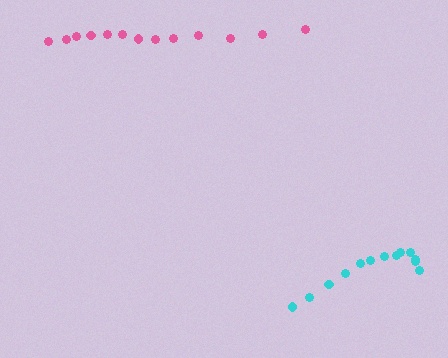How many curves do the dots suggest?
There are 2 distinct paths.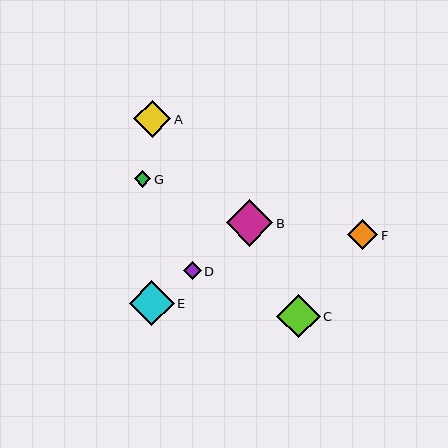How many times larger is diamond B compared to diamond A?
Diamond B is approximately 1.2 times the size of diamond A.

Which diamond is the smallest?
Diamond G is the smallest with a size of approximately 17 pixels.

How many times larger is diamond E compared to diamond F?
Diamond E is approximately 1.5 times the size of diamond F.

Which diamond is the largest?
Diamond B is the largest with a size of approximately 46 pixels.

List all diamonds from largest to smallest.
From largest to smallest: B, E, C, A, F, D, G.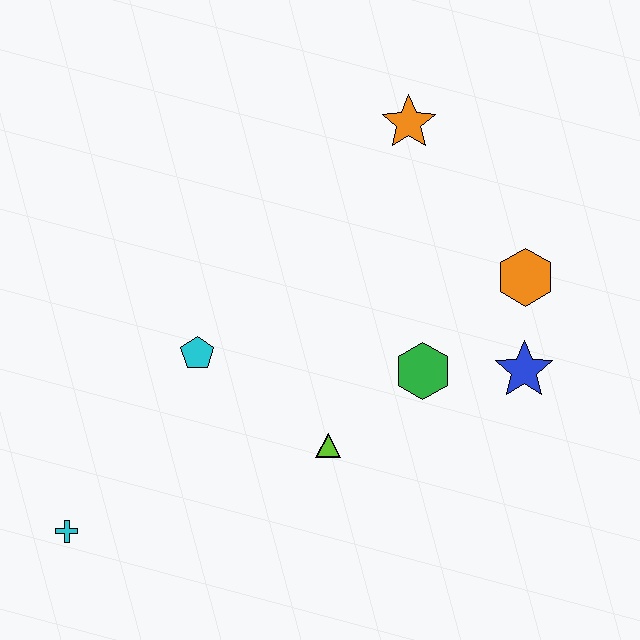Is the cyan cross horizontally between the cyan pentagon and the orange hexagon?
No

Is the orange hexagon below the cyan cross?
No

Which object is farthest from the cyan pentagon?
The orange hexagon is farthest from the cyan pentagon.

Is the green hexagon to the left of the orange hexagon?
Yes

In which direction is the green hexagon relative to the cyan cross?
The green hexagon is to the right of the cyan cross.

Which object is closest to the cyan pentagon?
The lime triangle is closest to the cyan pentagon.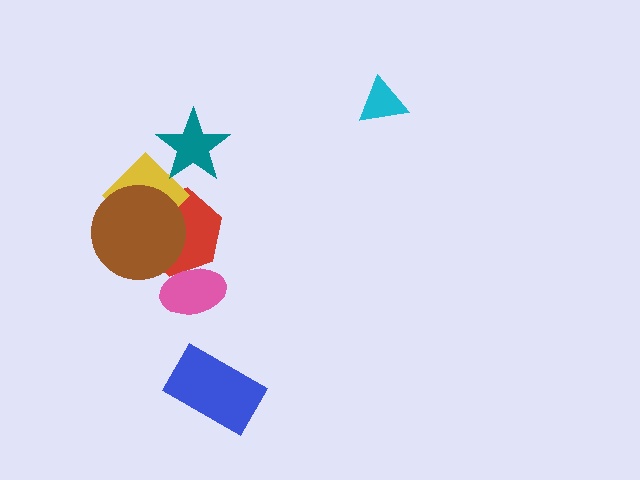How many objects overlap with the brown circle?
2 objects overlap with the brown circle.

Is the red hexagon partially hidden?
Yes, it is partially covered by another shape.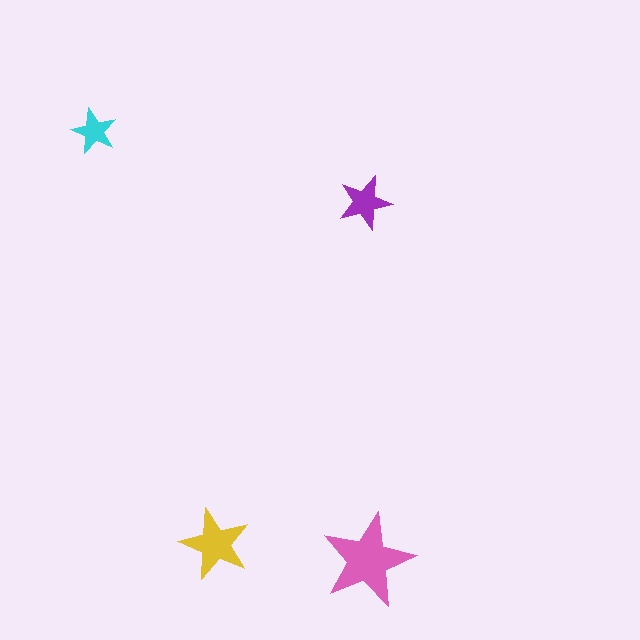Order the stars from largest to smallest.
the pink one, the yellow one, the purple one, the cyan one.